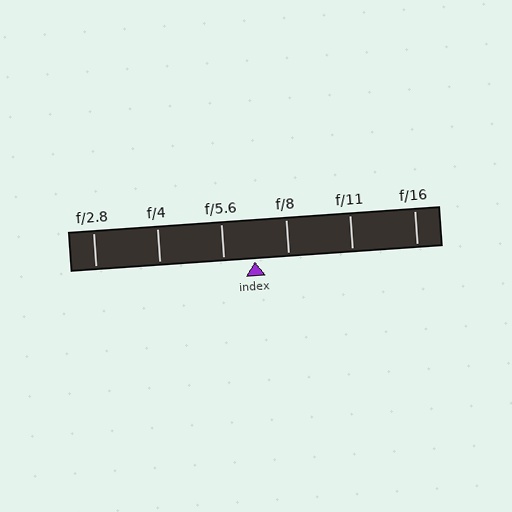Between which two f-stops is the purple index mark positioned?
The index mark is between f/5.6 and f/8.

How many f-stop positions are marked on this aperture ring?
There are 6 f-stop positions marked.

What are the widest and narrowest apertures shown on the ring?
The widest aperture shown is f/2.8 and the narrowest is f/16.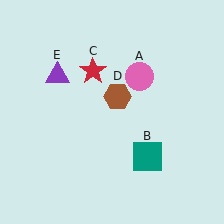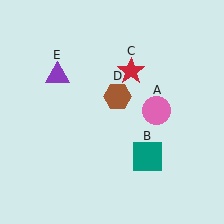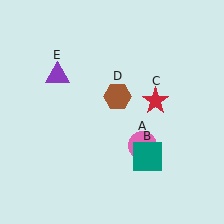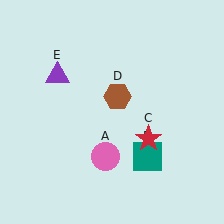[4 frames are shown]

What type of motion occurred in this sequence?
The pink circle (object A), red star (object C) rotated clockwise around the center of the scene.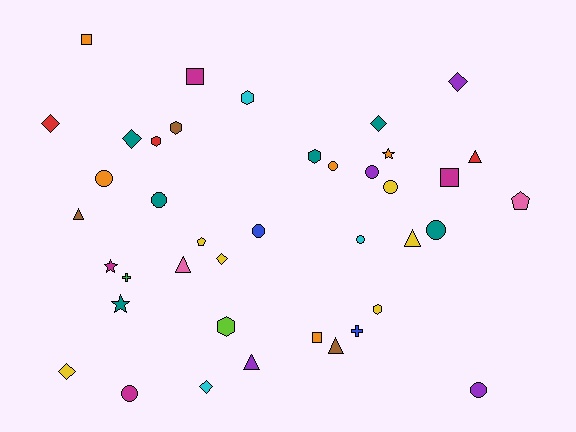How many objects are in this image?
There are 40 objects.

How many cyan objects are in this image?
There are 3 cyan objects.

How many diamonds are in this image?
There are 7 diamonds.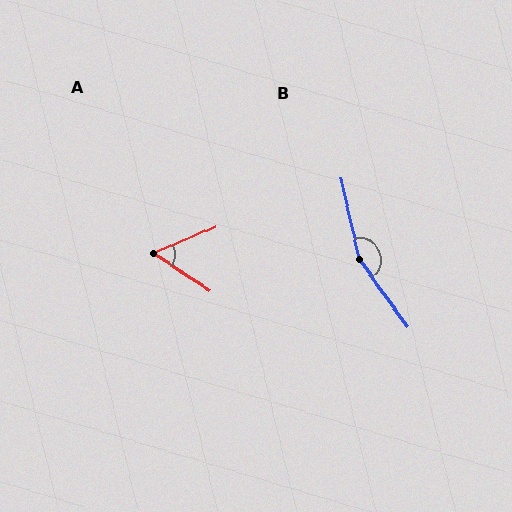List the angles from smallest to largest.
A (56°), B (157°).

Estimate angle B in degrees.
Approximately 157 degrees.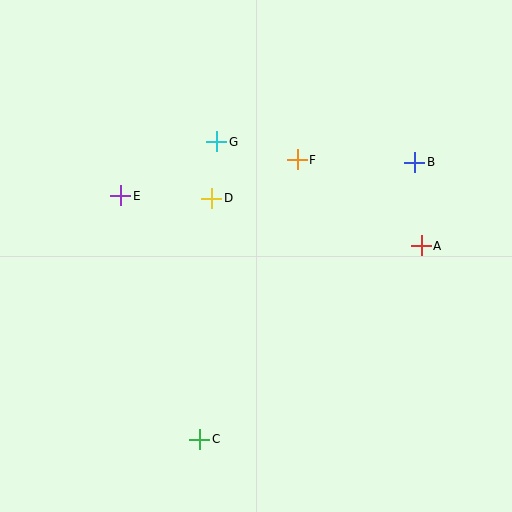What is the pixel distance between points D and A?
The distance between D and A is 215 pixels.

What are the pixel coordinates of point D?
Point D is at (212, 199).